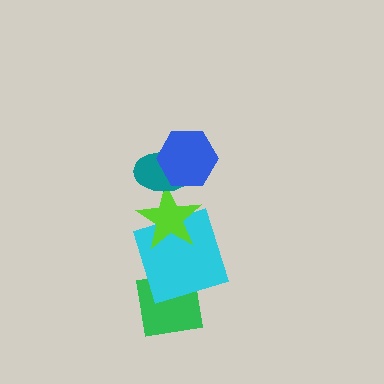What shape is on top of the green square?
The cyan square is on top of the green square.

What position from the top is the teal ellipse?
The teal ellipse is 2nd from the top.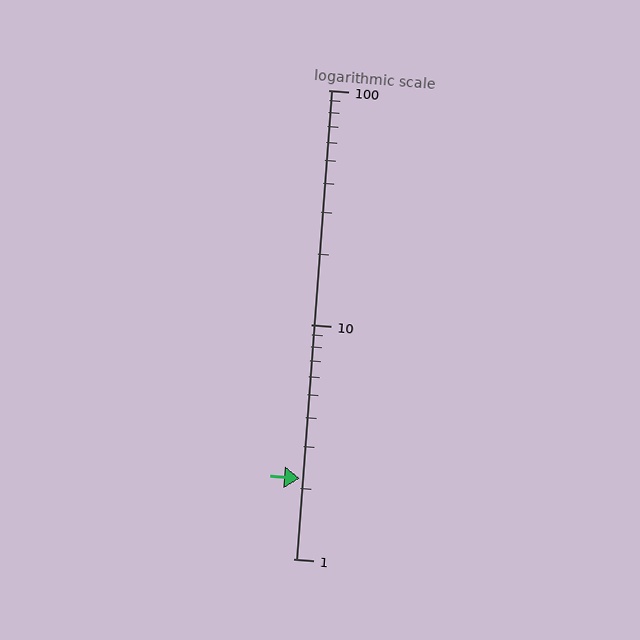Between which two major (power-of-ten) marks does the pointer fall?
The pointer is between 1 and 10.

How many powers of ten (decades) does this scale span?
The scale spans 2 decades, from 1 to 100.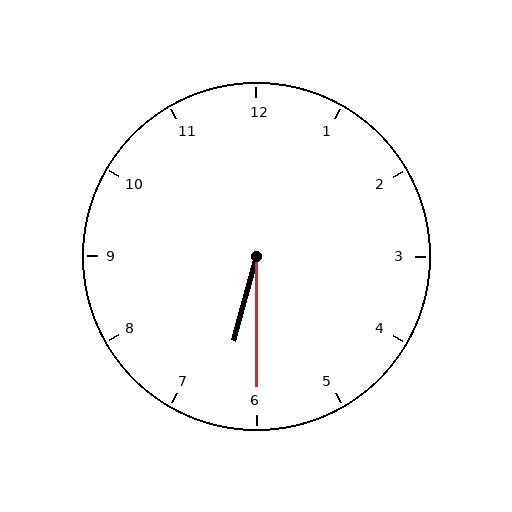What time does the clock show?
6:30.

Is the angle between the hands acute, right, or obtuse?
It is acute.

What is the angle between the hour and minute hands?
Approximately 15 degrees.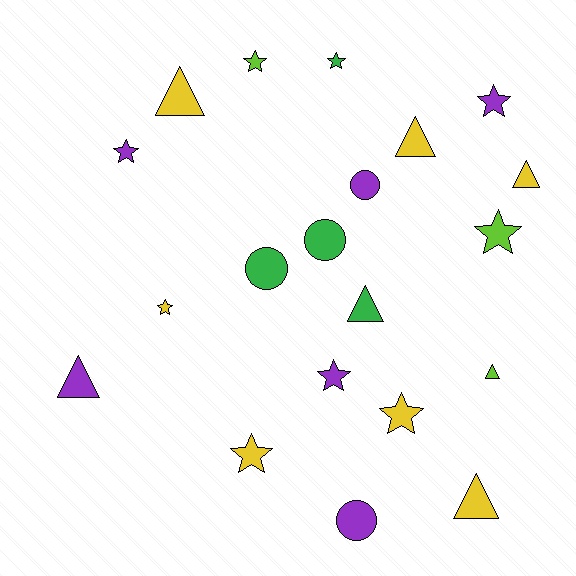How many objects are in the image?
There are 20 objects.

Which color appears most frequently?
Yellow, with 7 objects.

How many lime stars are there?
There are 2 lime stars.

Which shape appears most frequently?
Star, with 9 objects.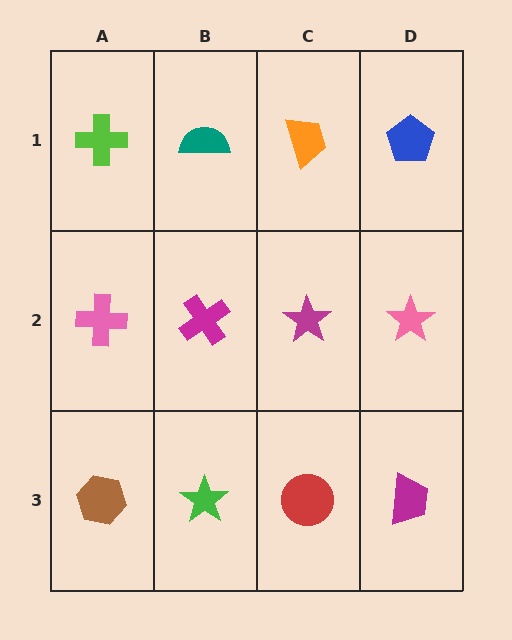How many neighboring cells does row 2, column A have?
3.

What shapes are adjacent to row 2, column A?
A lime cross (row 1, column A), a brown hexagon (row 3, column A), a magenta cross (row 2, column B).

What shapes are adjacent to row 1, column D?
A pink star (row 2, column D), an orange trapezoid (row 1, column C).